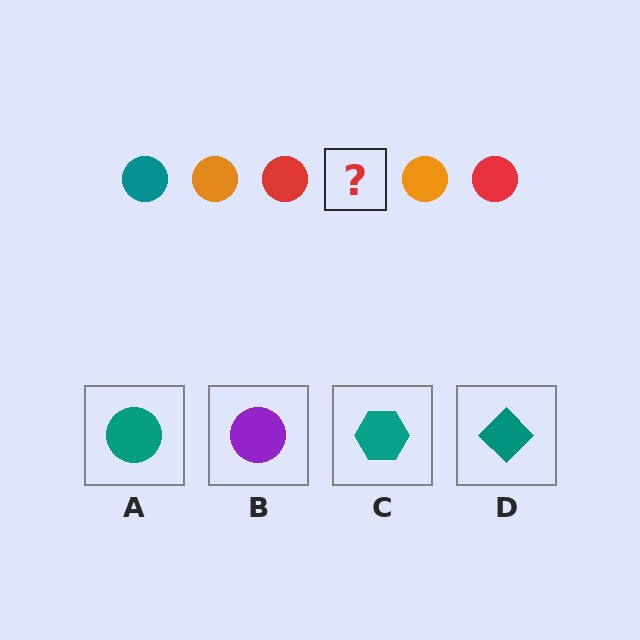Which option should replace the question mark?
Option A.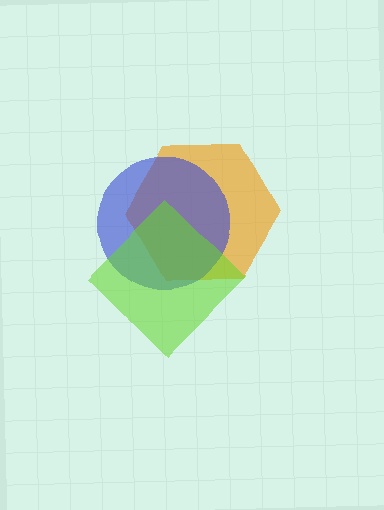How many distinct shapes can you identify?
There are 3 distinct shapes: an orange hexagon, a blue circle, a lime diamond.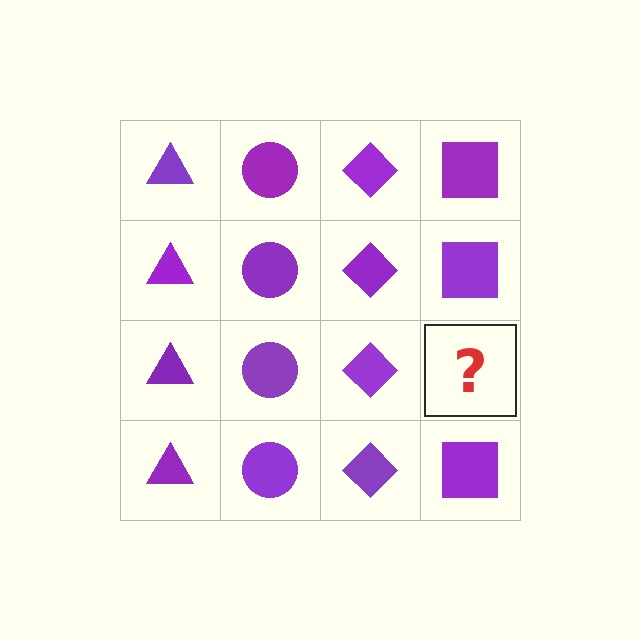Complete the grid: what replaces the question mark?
The question mark should be replaced with a purple square.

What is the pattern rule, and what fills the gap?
The rule is that each column has a consistent shape. The gap should be filled with a purple square.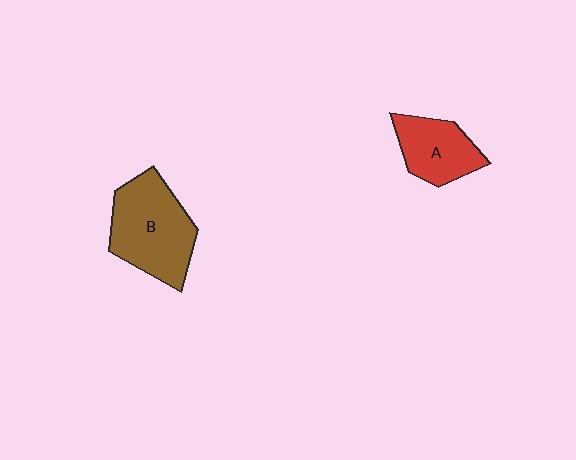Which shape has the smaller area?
Shape A (red).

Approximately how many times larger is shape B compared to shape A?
Approximately 1.6 times.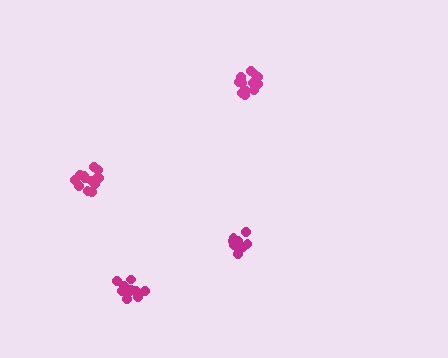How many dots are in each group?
Group 1: 13 dots, Group 2: 12 dots, Group 3: 15 dots, Group 4: 12 dots (52 total).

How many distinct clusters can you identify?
There are 4 distinct clusters.